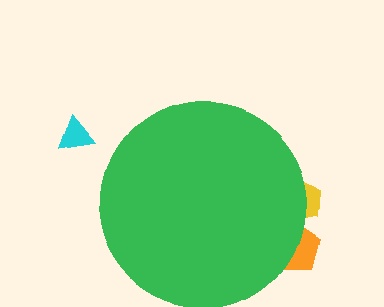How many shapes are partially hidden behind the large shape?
3 shapes are partially hidden.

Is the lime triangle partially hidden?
Yes, the lime triangle is partially hidden behind the green circle.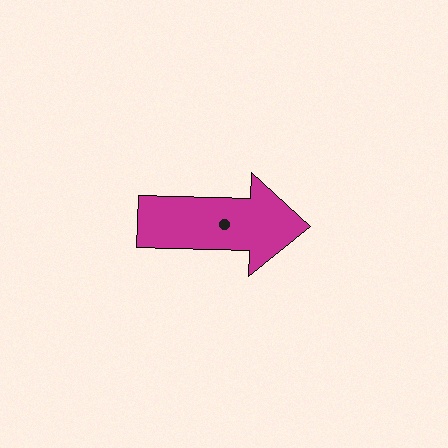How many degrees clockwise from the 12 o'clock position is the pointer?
Approximately 92 degrees.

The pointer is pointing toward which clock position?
Roughly 3 o'clock.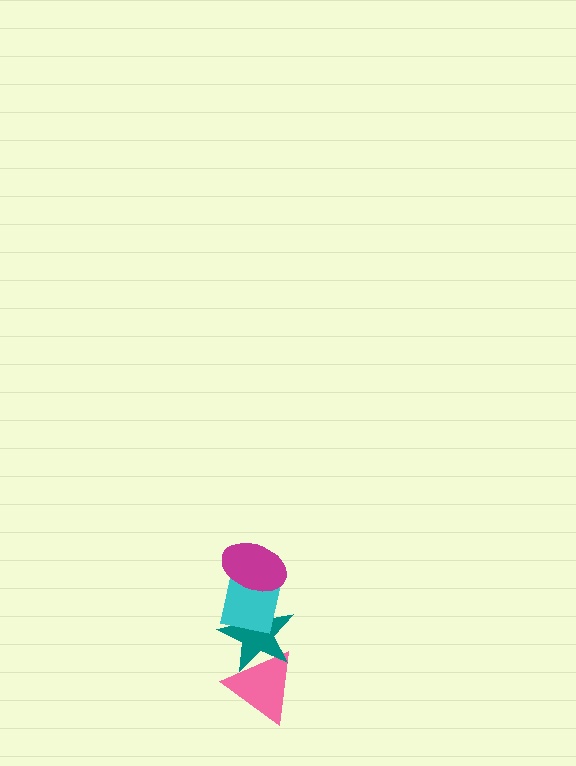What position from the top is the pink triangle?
The pink triangle is 4th from the top.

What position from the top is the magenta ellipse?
The magenta ellipse is 1st from the top.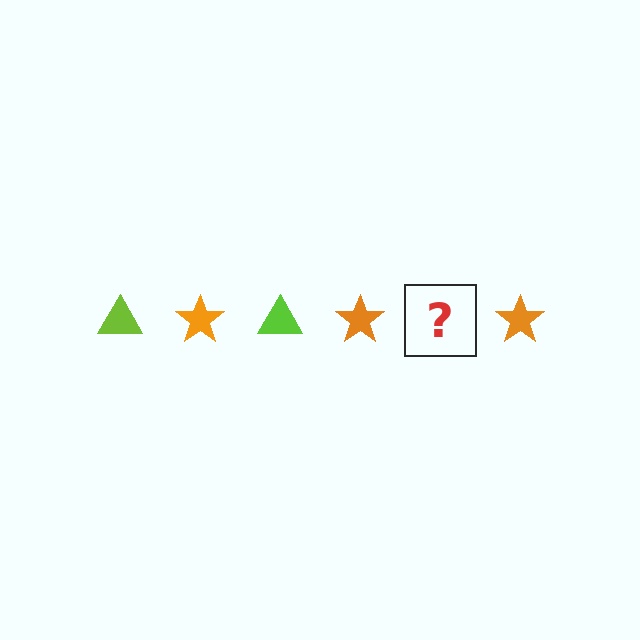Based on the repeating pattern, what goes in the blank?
The blank should be a lime triangle.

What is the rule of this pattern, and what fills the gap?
The rule is that the pattern alternates between lime triangle and orange star. The gap should be filled with a lime triangle.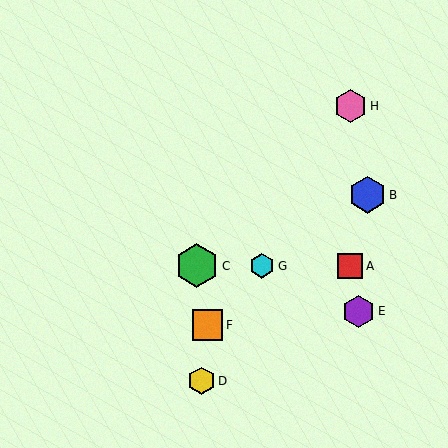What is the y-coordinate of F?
Object F is at y≈325.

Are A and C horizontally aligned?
Yes, both are at y≈266.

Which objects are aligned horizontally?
Objects A, C, G are aligned horizontally.